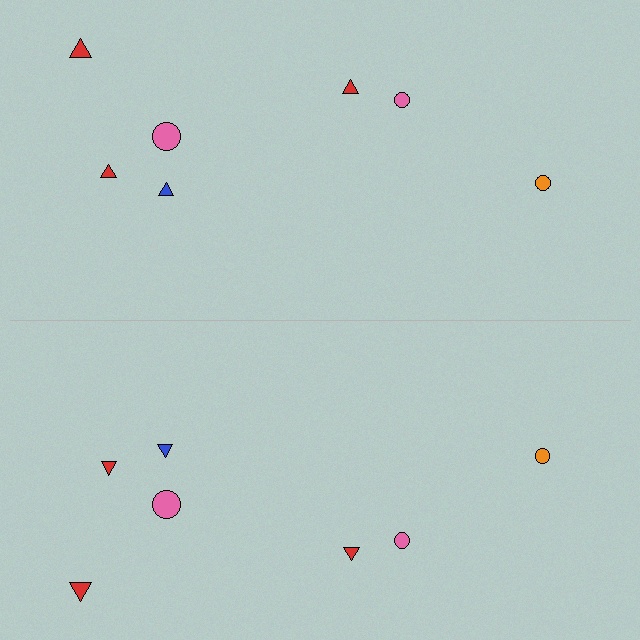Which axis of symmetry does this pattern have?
The pattern has a horizontal axis of symmetry running through the center of the image.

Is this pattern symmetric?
Yes, this pattern has bilateral (reflection) symmetry.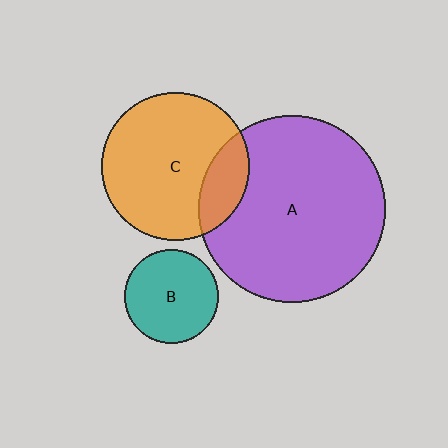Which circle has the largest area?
Circle A (purple).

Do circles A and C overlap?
Yes.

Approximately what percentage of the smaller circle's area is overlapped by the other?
Approximately 20%.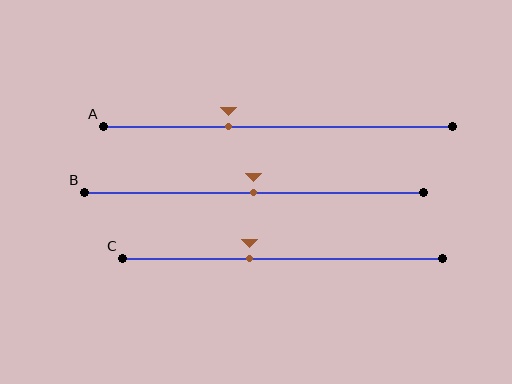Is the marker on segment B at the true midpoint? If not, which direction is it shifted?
Yes, the marker on segment B is at the true midpoint.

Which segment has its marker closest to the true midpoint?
Segment B has its marker closest to the true midpoint.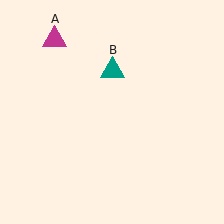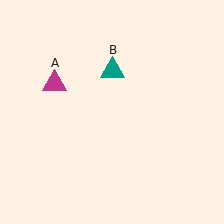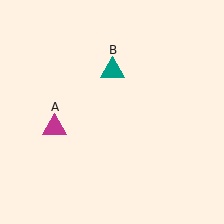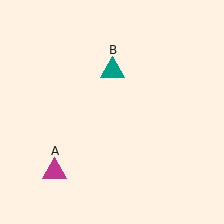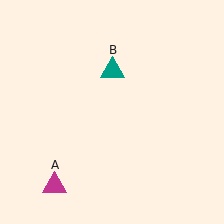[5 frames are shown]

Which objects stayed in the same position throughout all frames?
Teal triangle (object B) remained stationary.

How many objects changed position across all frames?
1 object changed position: magenta triangle (object A).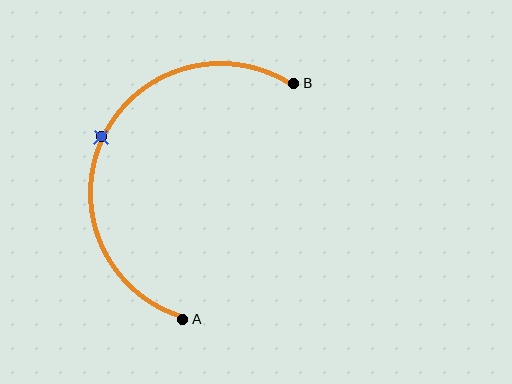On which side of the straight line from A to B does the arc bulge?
The arc bulges to the left of the straight line connecting A and B.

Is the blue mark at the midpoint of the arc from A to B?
Yes. The blue mark lies on the arc at equal arc-length from both A and B — it is the arc midpoint.